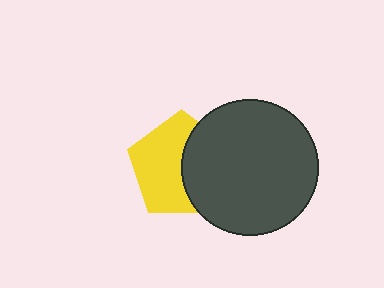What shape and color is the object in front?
The object in front is a dark gray circle.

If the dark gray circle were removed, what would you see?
You would see the complete yellow pentagon.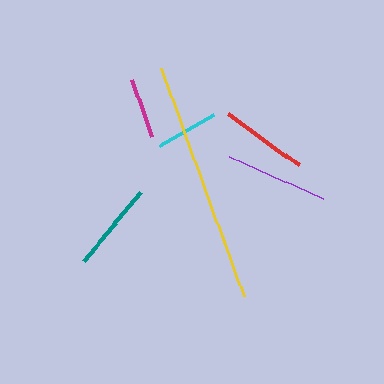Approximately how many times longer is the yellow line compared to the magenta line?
The yellow line is approximately 4.0 times the length of the magenta line.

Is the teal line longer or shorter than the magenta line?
The teal line is longer than the magenta line.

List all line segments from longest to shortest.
From longest to shortest: yellow, purple, teal, red, cyan, magenta.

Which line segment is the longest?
The yellow line is the longest at approximately 243 pixels.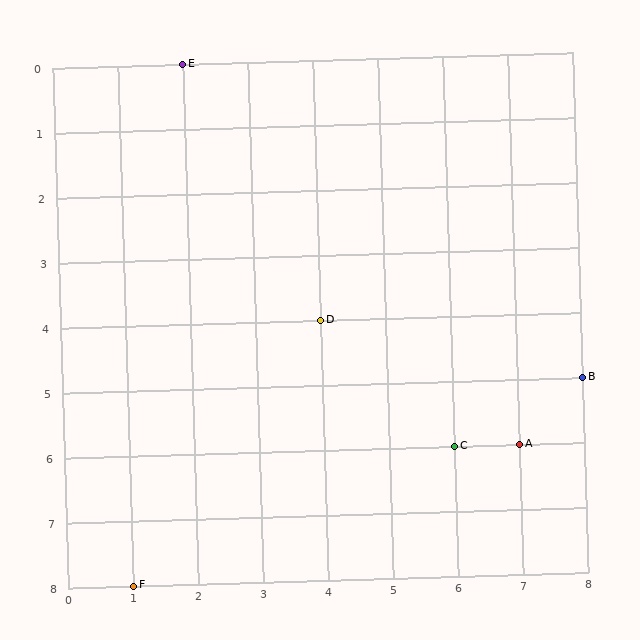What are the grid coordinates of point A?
Point A is at grid coordinates (7, 6).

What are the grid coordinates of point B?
Point B is at grid coordinates (8, 5).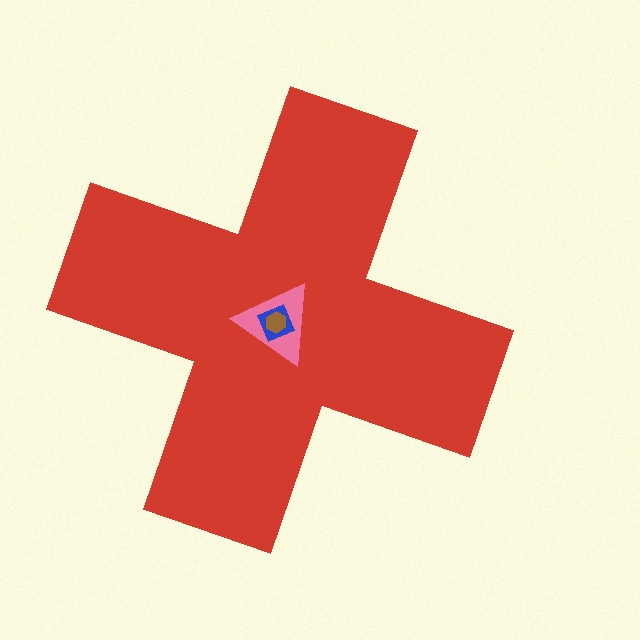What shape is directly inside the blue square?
The brown hexagon.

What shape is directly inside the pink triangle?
The blue square.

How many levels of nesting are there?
4.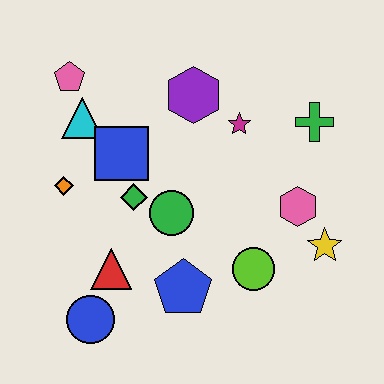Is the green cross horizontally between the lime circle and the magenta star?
No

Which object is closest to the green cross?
The magenta star is closest to the green cross.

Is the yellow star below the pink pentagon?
Yes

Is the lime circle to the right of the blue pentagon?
Yes